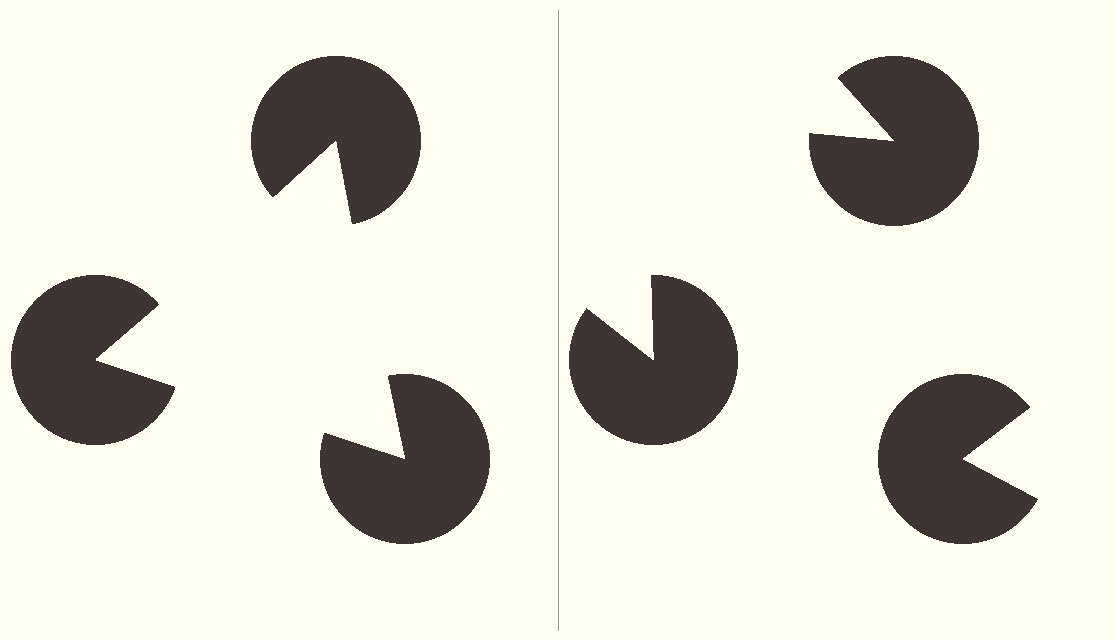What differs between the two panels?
The pac-man discs are positioned identically on both sides; only the wedge orientations differ. On the left they align to a triangle; on the right they are misaligned.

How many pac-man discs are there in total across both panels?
6 — 3 on each side.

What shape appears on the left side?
An illusory triangle.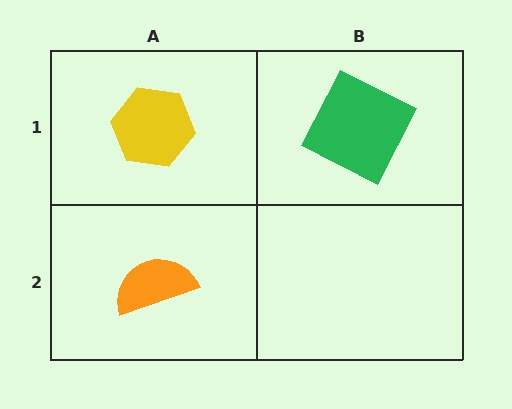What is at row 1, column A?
A yellow hexagon.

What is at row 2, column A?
An orange semicircle.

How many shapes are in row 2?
1 shape.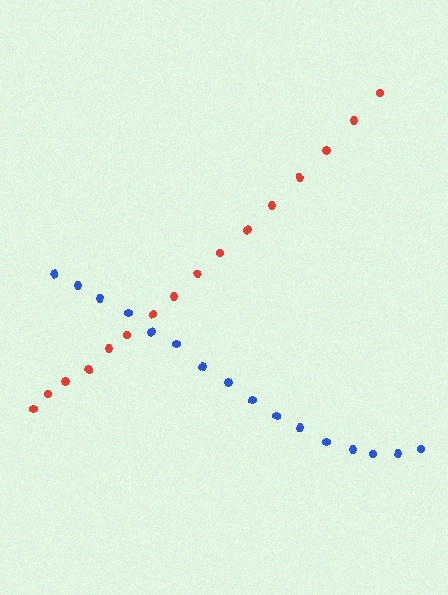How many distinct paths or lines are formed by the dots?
There are 2 distinct paths.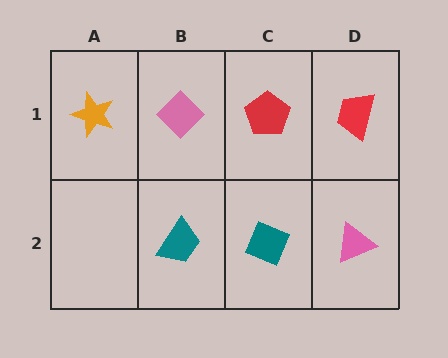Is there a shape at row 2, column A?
No, that cell is empty.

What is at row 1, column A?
An orange star.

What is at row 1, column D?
A red trapezoid.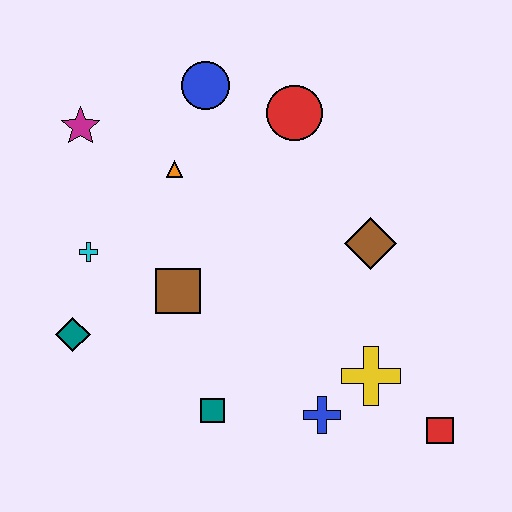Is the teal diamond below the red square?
No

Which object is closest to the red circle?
The blue circle is closest to the red circle.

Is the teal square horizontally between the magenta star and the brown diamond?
Yes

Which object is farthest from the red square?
The magenta star is farthest from the red square.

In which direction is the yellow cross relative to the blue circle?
The yellow cross is below the blue circle.